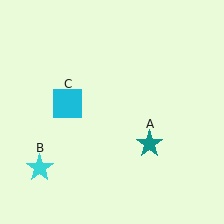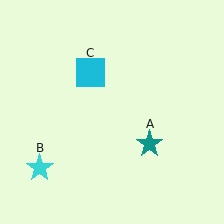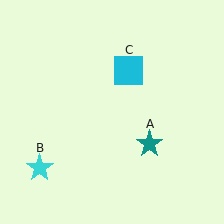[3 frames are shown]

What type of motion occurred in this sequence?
The cyan square (object C) rotated clockwise around the center of the scene.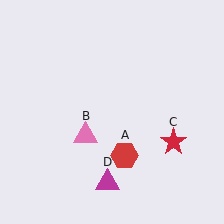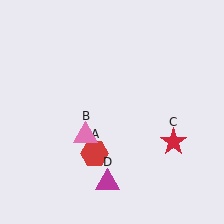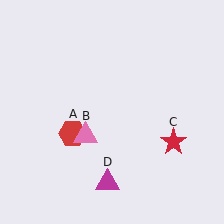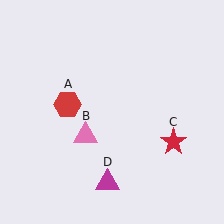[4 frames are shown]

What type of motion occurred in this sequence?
The red hexagon (object A) rotated clockwise around the center of the scene.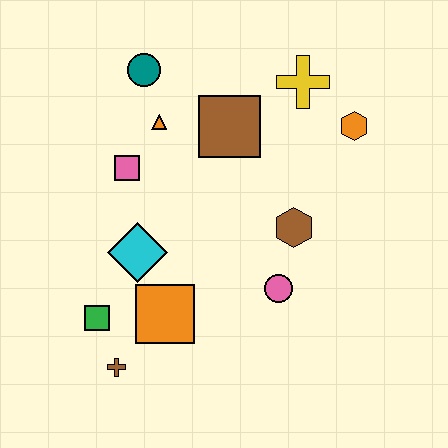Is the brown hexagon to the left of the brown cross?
No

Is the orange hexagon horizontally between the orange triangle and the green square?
No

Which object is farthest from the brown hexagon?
The brown cross is farthest from the brown hexagon.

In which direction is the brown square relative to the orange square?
The brown square is above the orange square.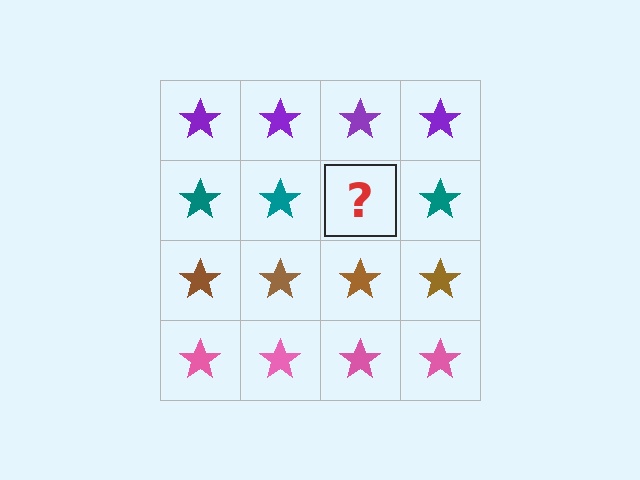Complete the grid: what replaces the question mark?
The question mark should be replaced with a teal star.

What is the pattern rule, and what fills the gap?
The rule is that each row has a consistent color. The gap should be filled with a teal star.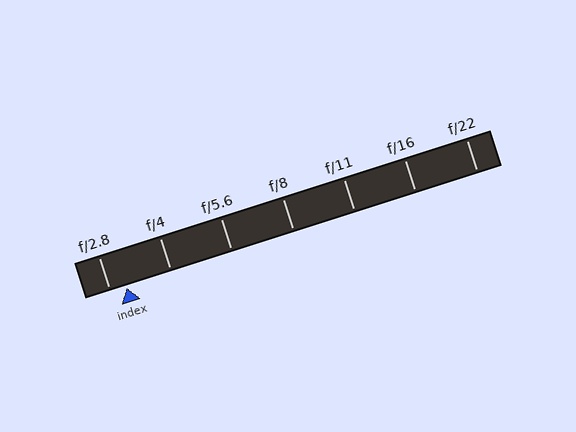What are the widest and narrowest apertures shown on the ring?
The widest aperture shown is f/2.8 and the narrowest is f/22.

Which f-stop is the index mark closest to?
The index mark is closest to f/2.8.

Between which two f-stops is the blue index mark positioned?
The index mark is between f/2.8 and f/4.